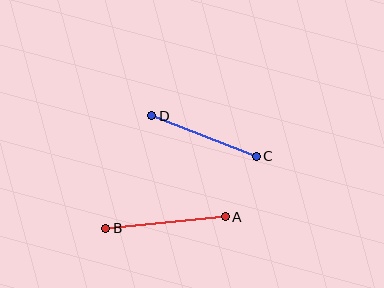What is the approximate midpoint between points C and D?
The midpoint is at approximately (204, 136) pixels.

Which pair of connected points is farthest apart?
Points A and B are farthest apart.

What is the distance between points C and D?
The distance is approximately 112 pixels.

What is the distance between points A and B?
The distance is approximately 120 pixels.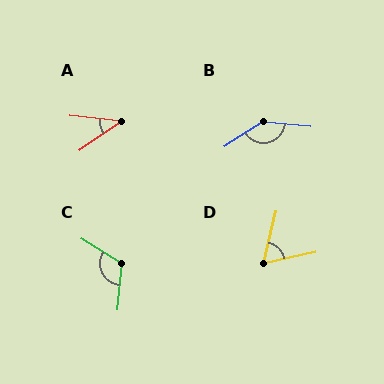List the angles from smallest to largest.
A (40°), D (64°), C (116°), B (141°).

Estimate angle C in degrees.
Approximately 116 degrees.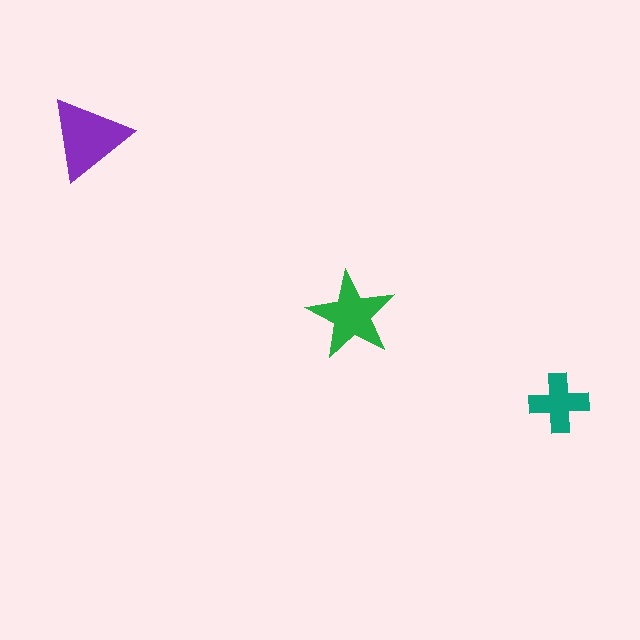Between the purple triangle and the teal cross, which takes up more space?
The purple triangle.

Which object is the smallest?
The teal cross.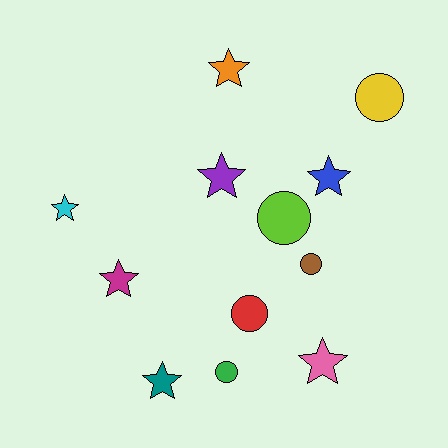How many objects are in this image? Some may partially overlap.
There are 12 objects.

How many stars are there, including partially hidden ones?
There are 7 stars.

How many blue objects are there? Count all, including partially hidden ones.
There is 1 blue object.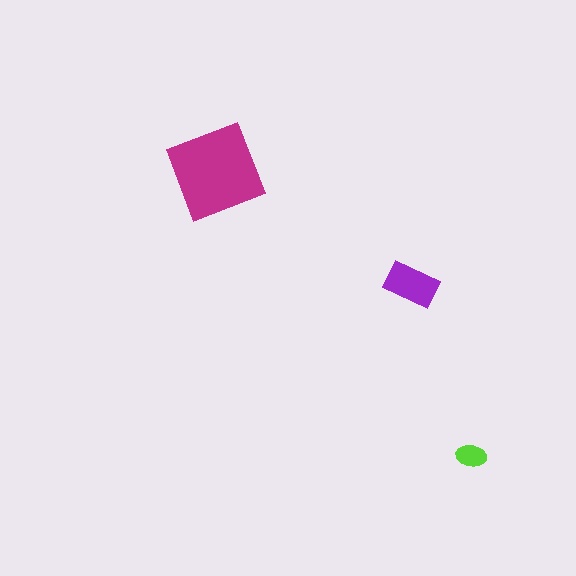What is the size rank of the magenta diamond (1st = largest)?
1st.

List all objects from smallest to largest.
The lime ellipse, the purple rectangle, the magenta diamond.